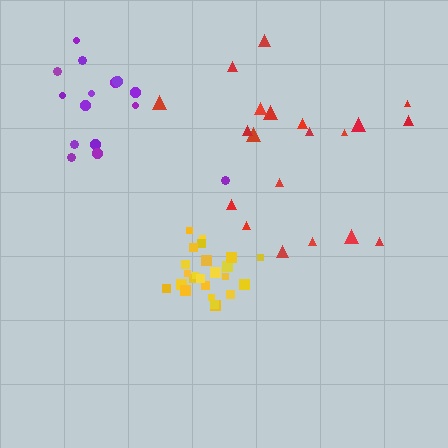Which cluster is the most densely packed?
Yellow.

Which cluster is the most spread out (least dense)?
Red.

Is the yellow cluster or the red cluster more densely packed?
Yellow.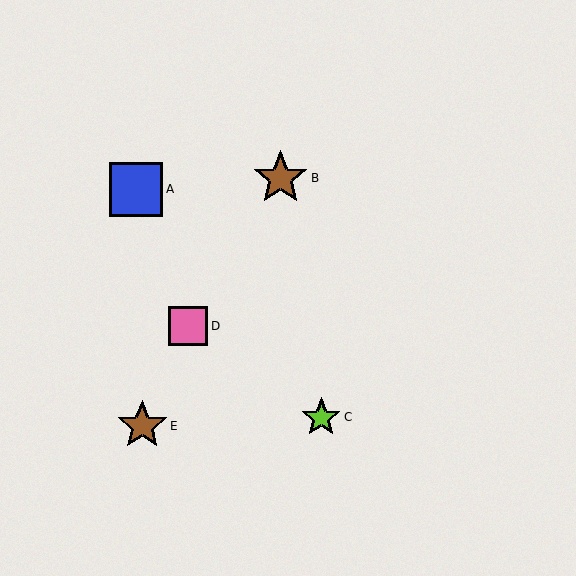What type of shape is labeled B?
Shape B is a brown star.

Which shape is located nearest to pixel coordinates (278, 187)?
The brown star (labeled B) at (280, 178) is nearest to that location.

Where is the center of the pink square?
The center of the pink square is at (188, 326).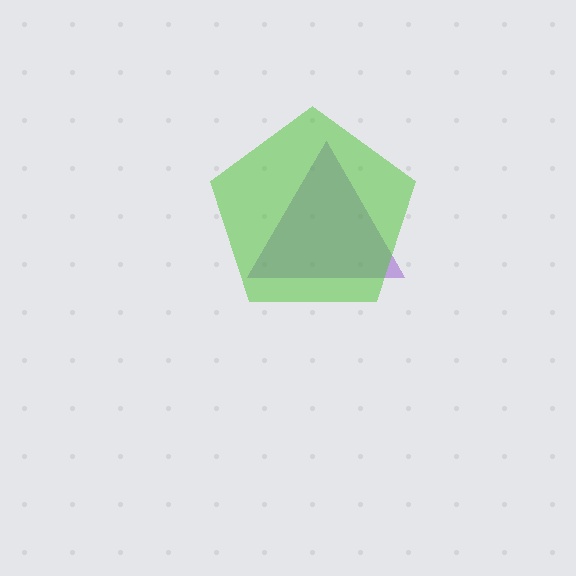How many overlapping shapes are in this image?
There are 2 overlapping shapes in the image.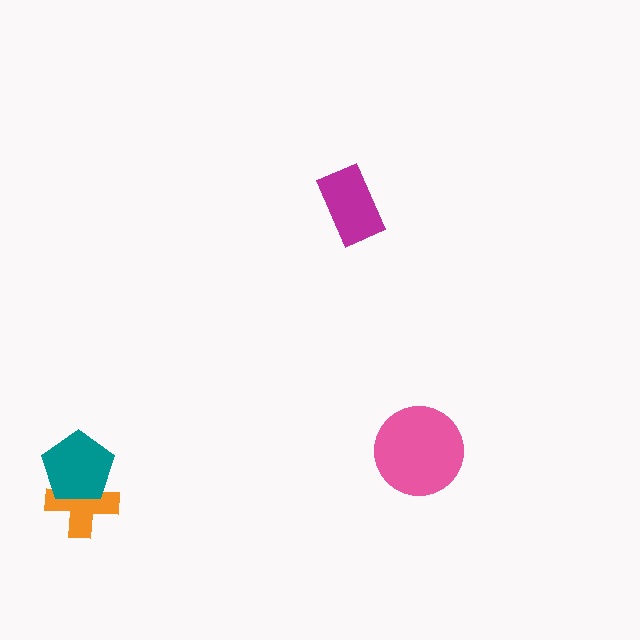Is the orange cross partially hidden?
Yes, it is partially covered by another shape.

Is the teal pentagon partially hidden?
No, no other shape covers it.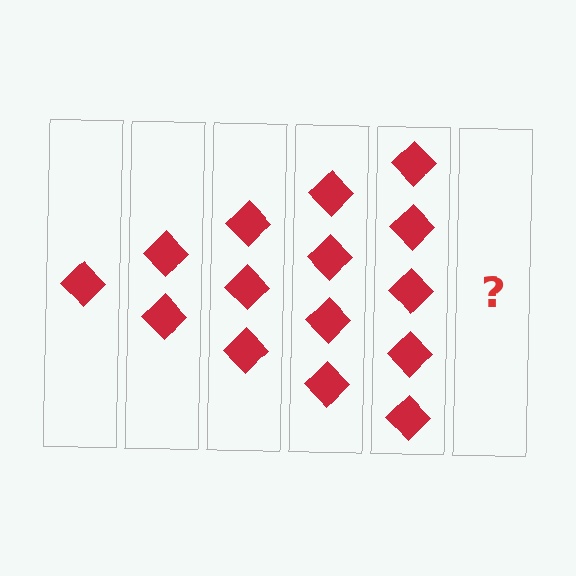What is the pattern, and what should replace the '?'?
The pattern is that each step adds one more diamond. The '?' should be 6 diamonds.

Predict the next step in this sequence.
The next step is 6 diamonds.